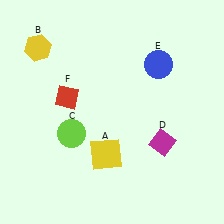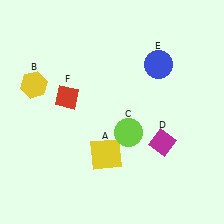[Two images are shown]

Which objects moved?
The objects that moved are: the yellow hexagon (B), the lime circle (C).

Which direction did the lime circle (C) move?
The lime circle (C) moved right.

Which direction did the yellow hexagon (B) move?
The yellow hexagon (B) moved down.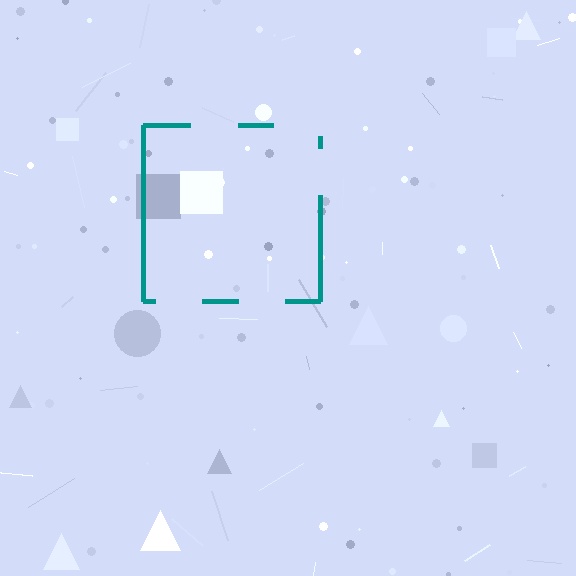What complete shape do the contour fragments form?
The contour fragments form a square.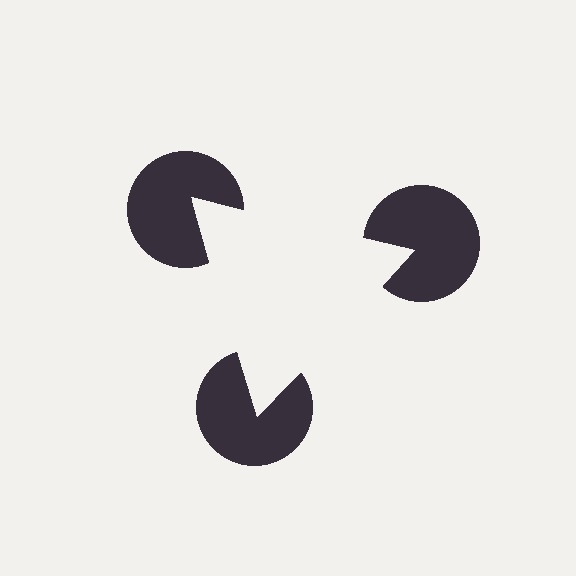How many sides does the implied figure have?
3 sides.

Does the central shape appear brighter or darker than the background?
It typically appears slightly brighter than the background, even though no actual brightness change is drawn.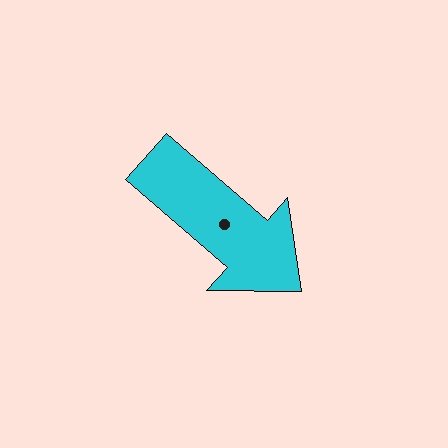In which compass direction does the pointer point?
Southeast.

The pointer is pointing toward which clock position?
Roughly 4 o'clock.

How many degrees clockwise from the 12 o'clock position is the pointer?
Approximately 131 degrees.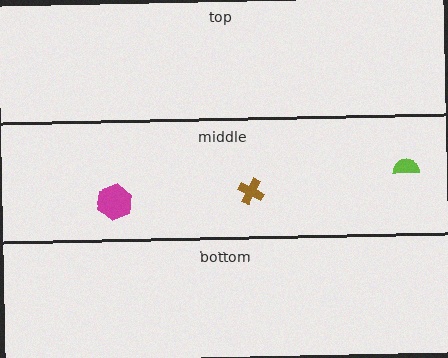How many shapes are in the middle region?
3.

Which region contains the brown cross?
The middle region.